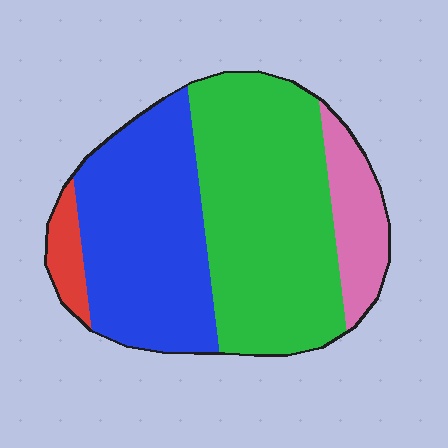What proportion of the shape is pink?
Pink takes up less than a sixth of the shape.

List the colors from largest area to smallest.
From largest to smallest: green, blue, pink, red.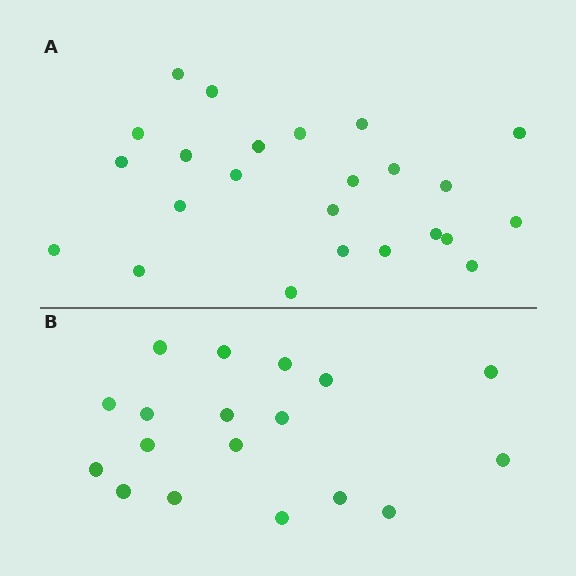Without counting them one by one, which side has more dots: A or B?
Region A (the top region) has more dots.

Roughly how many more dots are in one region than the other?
Region A has about 6 more dots than region B.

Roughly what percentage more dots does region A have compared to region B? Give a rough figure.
About 35% more.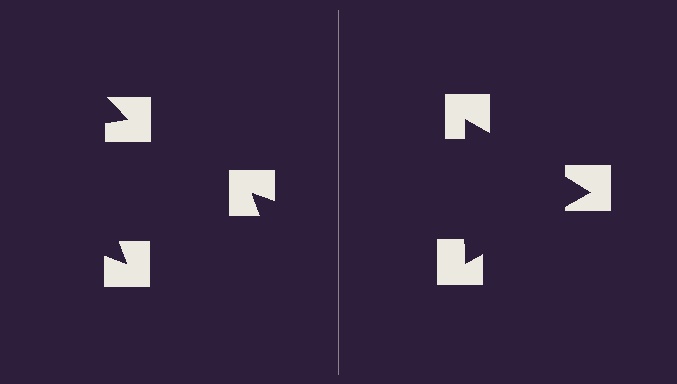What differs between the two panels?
The notched squares are positioned identically on both sides; only the wedge orientations differ. On the right they align to a triangle; on the left they are misaligned.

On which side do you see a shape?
An illusory triangle appears on the right side. On the left side the wedge cuts are rotated, so no coherent shape forms.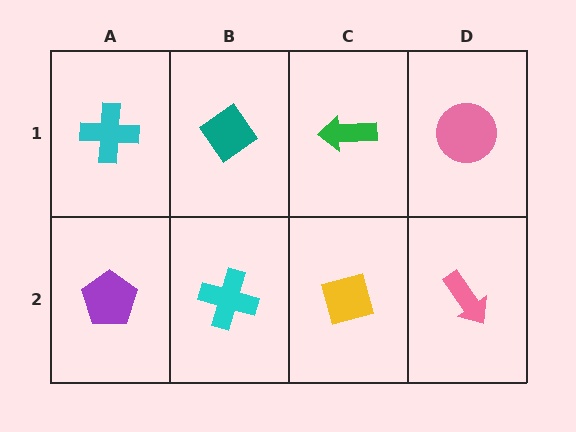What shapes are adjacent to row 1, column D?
A pink arrow (row 2, column D), a green arrow (row 1, column C).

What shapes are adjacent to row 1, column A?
A purple pentagon (row 2, column A), a teal diamond (row 1, column B).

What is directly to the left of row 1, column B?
A cyan cross.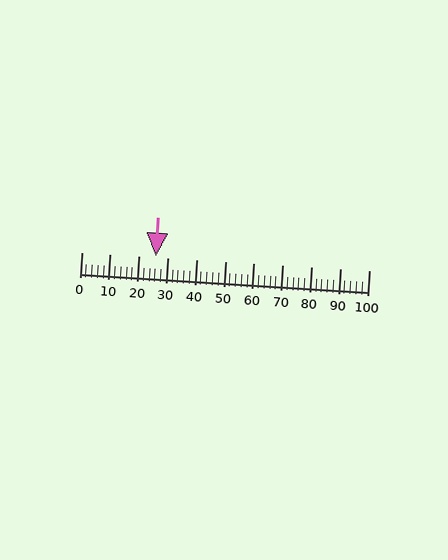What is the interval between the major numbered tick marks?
The major tick marks are spaced 10 units apart.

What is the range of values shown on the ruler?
The ruler shows values from 0 to 100.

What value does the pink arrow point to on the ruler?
The pink arrow points to approximately 26.